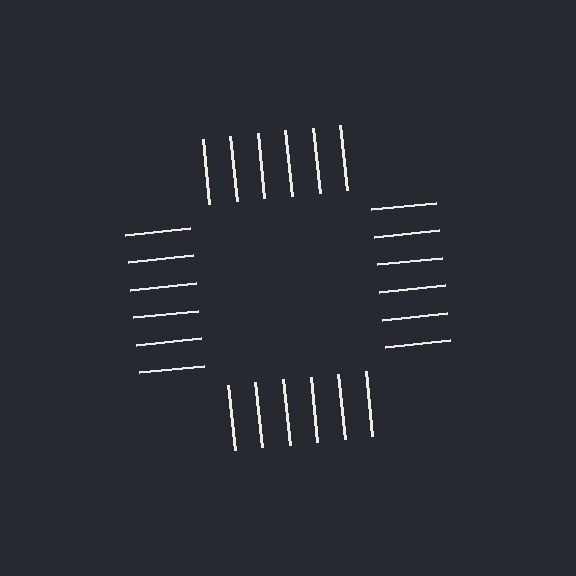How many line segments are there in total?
24 — 6 along each of the 4 edges.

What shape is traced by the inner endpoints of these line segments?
An illusory square — the line segments terminate on its edges but no continuous stroke is drawn.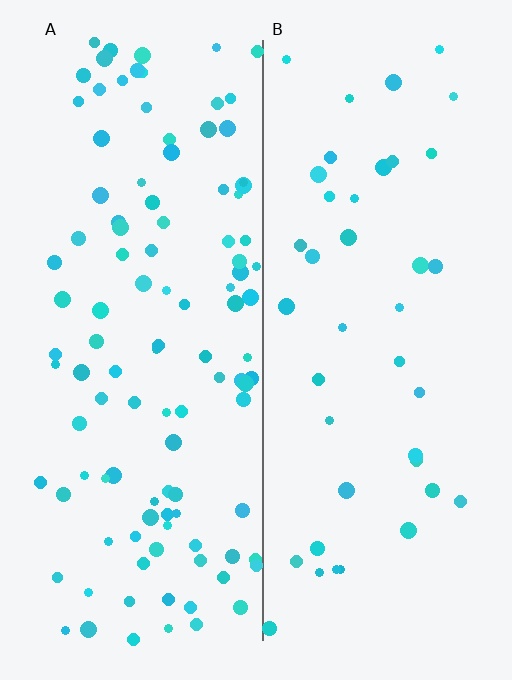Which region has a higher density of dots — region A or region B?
A (the left).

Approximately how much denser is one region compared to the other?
Approximately 2.7× — region A over region B.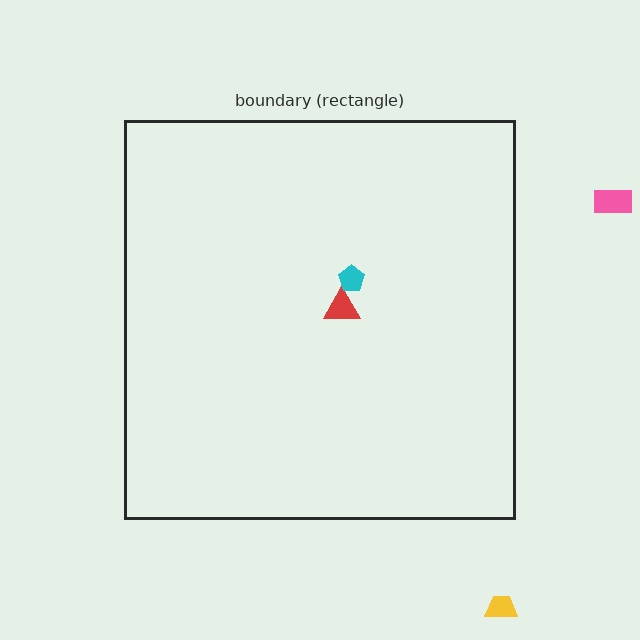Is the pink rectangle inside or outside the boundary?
Outside.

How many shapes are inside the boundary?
2 inside, 2 outside.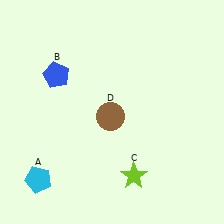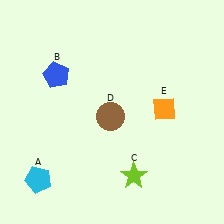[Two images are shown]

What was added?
An orange diamond (E) was added in Image 2.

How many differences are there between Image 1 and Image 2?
There is 1 difference between the two images.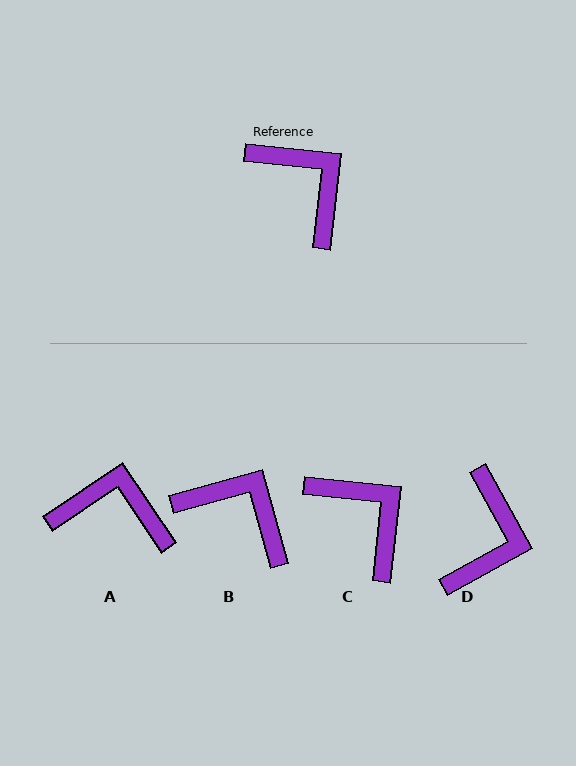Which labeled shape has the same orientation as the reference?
C.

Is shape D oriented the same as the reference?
No, it is off by about 54 degrees.